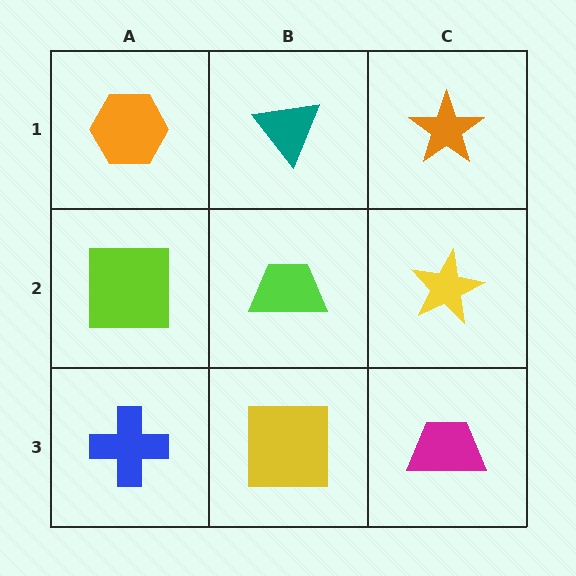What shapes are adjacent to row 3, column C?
A yellow star (row 2, column C), a yellow square (row 3, column B).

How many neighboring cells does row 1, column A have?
2.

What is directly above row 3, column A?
A lime square.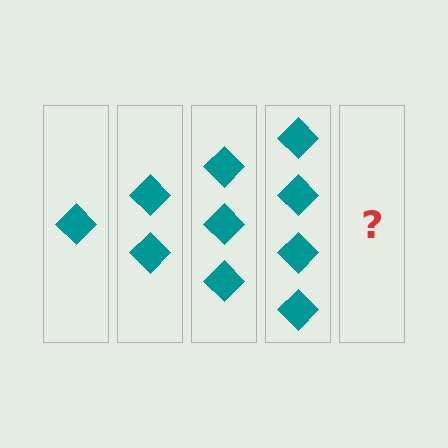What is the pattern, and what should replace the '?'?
The pattern is that each step adds one more diamond. The '?' should be 5 diamonds.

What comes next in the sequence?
The next element should be 5 diamonds.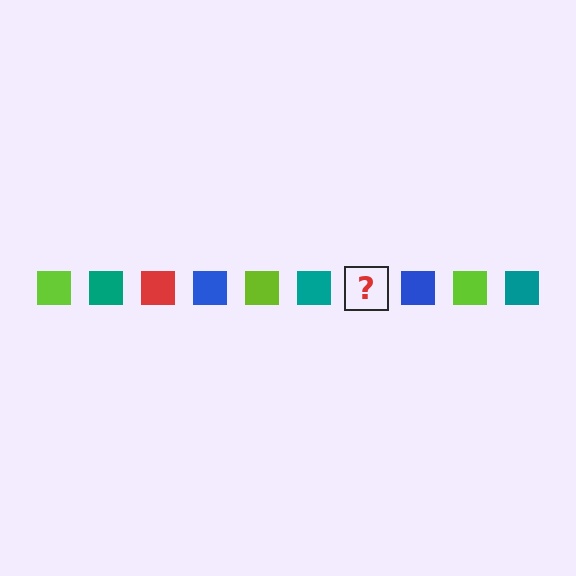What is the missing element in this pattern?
The missing element is a red square.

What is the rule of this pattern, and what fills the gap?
The rule is that the pattern cycles through lime, teal, red, blue squares. The gap should be filled with a red square.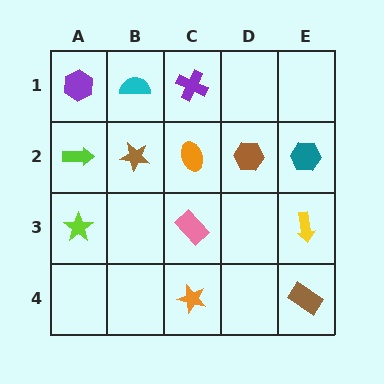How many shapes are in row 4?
2 shapes.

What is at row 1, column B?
A cyan semicircle.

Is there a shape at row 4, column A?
No, that cell is empty.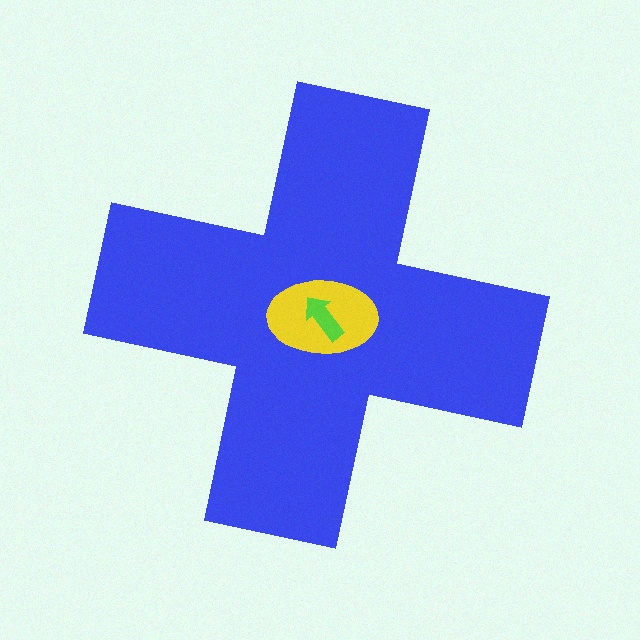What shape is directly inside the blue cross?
The yellow ellipse.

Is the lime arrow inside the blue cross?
Yes.